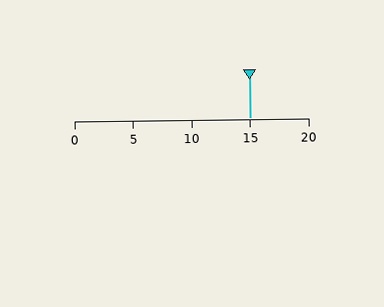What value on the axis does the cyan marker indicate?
The marker indicates approximately 15.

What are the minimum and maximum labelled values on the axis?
The axis runs from 0 to 20.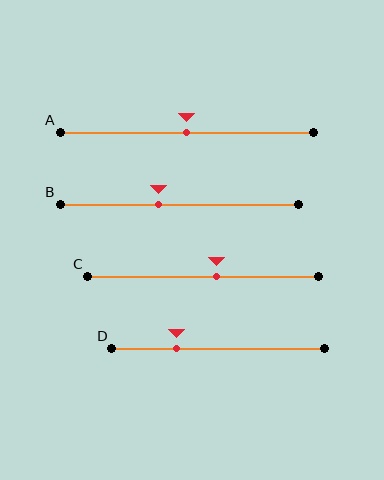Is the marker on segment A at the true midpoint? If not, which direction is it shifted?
Yes, the marker on segment A is at the true midpoint.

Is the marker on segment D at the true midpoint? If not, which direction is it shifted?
No, the marker on segment D is shifted to the left by about 19% of the segment length.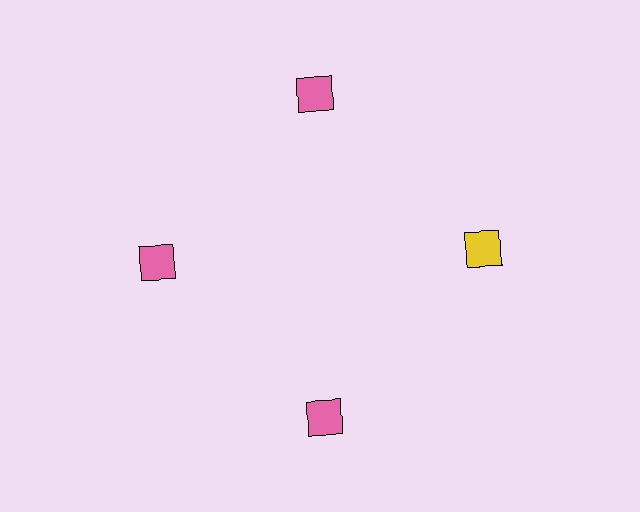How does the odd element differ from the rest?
It has a different color: yellow instead of pink.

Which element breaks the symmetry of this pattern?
The yellow diamond at roughly the 3 o'clock position breaks the symmetry. All other shapes are pink diamonds.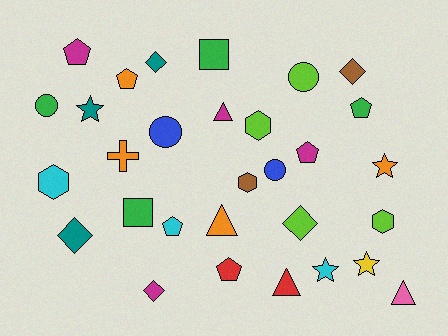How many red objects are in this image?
There are 2 red objects.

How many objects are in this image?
There are 30 objects.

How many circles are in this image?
There are 4 circles.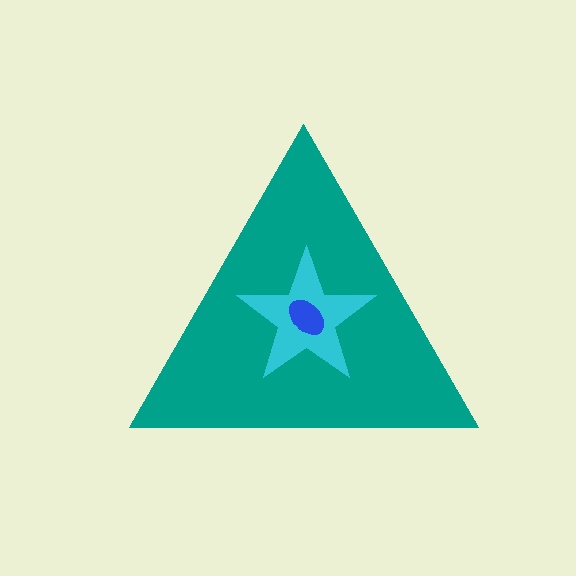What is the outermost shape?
The teal triangle.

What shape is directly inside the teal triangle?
The cyan star.